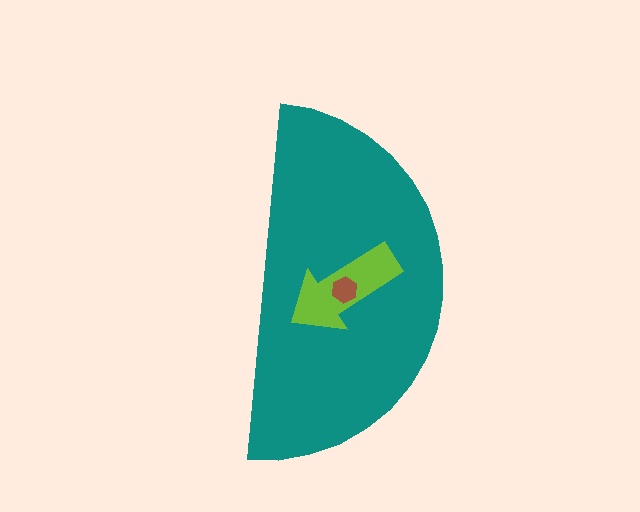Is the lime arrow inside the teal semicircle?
Yes.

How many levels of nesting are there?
3.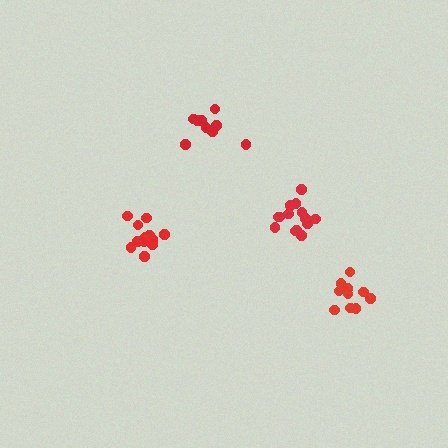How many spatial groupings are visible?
There are 4 spatial groupings.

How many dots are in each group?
Group 1: 10 dots, Group 2: 14 dots, Group 3: 9 dots, Group 4: 12 dots (45 total).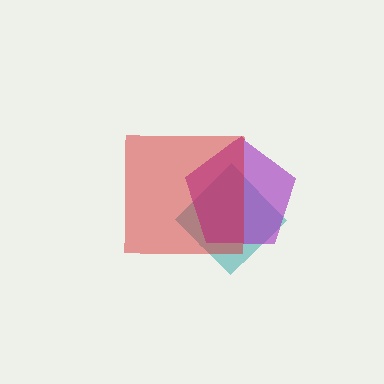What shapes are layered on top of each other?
The layered shapes are: a teal diamond, a purple pentagon, a red square.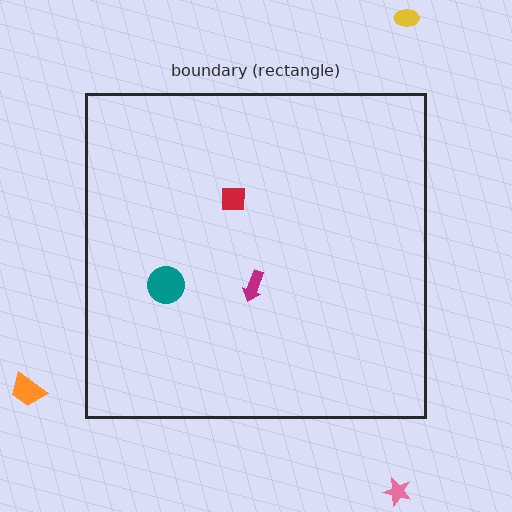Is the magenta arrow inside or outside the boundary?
Inside.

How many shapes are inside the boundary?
3 inside, 3 outside.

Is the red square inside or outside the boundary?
Inside.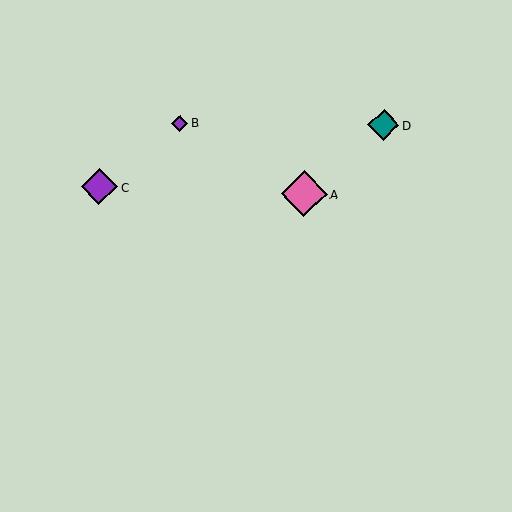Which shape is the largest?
The pink diamond (labeled A) is the largest.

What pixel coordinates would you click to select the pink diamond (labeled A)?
Click at (304, 194) to select the pink diamond A.